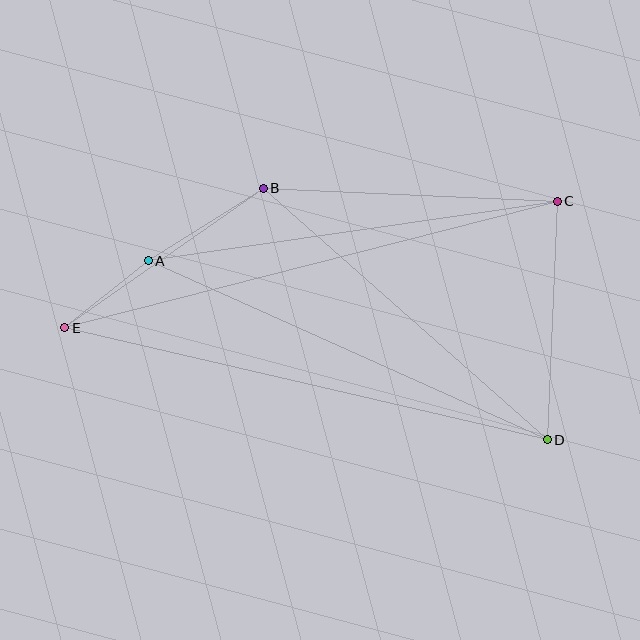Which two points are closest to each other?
Points A and E are closest to each other.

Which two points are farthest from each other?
Points C and E are farthest from each other.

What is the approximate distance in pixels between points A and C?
The distance between A and C is approximately 414 pixels.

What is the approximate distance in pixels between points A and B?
The distance between A and B is approximately 136 pixels.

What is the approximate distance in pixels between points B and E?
The distance between B and E is approximately 243 pixels.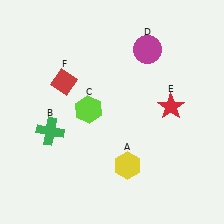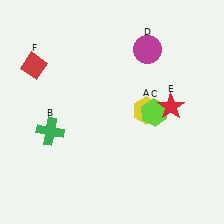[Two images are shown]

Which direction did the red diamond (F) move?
The red diamond (F) moved left.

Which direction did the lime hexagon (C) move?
The lime hexagon (C) moved right.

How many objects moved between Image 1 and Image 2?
3 objects moved between the two images.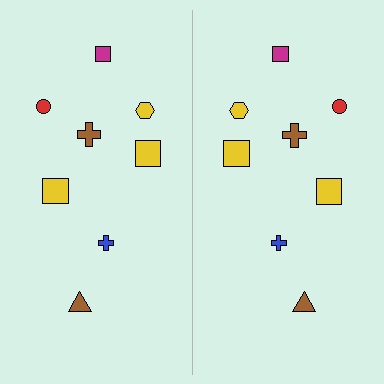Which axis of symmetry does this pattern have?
The pattern has a vertical axis of symmetry running through the center of the image.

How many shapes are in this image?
There are 16 shapes in this image.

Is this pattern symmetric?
Yes, this pattern has bilateral (reflection) symmetry.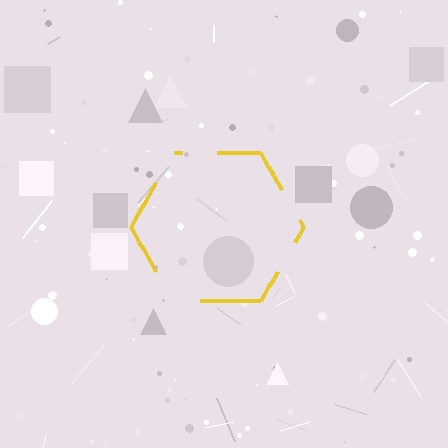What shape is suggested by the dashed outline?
The dashed outline suggests a hexagon.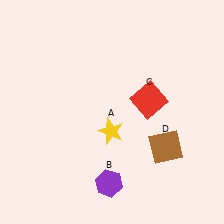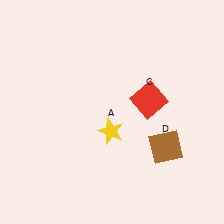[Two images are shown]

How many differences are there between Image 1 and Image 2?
There is 1 difference between the two images.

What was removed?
The purple hexagon (B) was removed in Image 2.